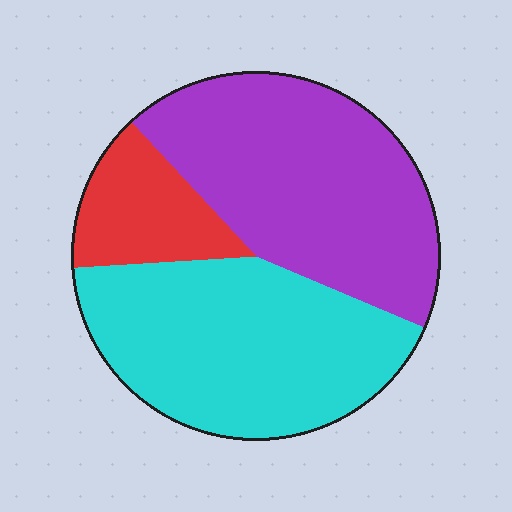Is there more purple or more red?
Purple.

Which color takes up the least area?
Red, at roughly 15%.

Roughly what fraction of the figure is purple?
Purple covers about 45% of the figure.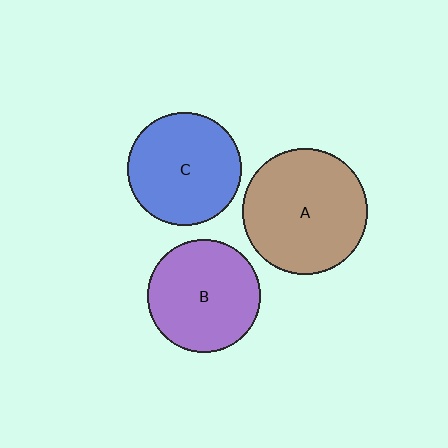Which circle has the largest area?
Circle A (brown).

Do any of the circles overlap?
No, none of the circles overlap.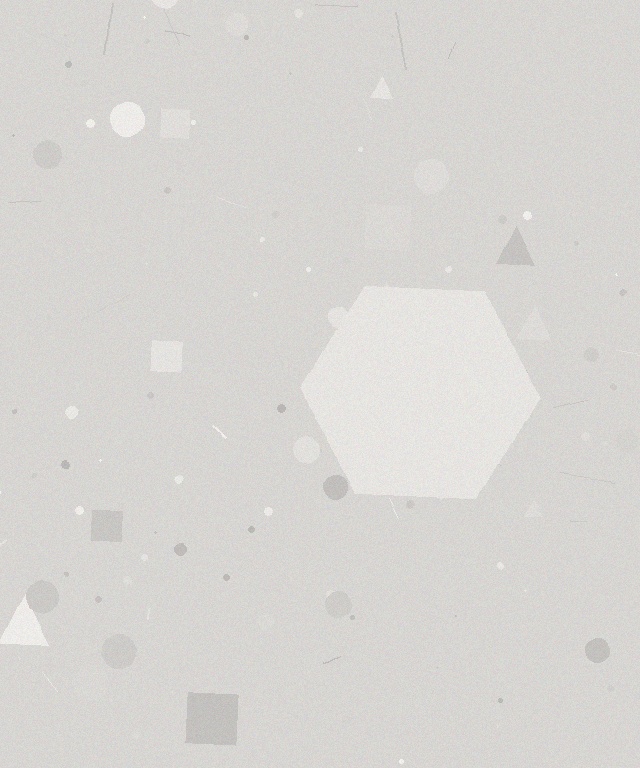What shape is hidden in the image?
A hexagon is hidden in the image.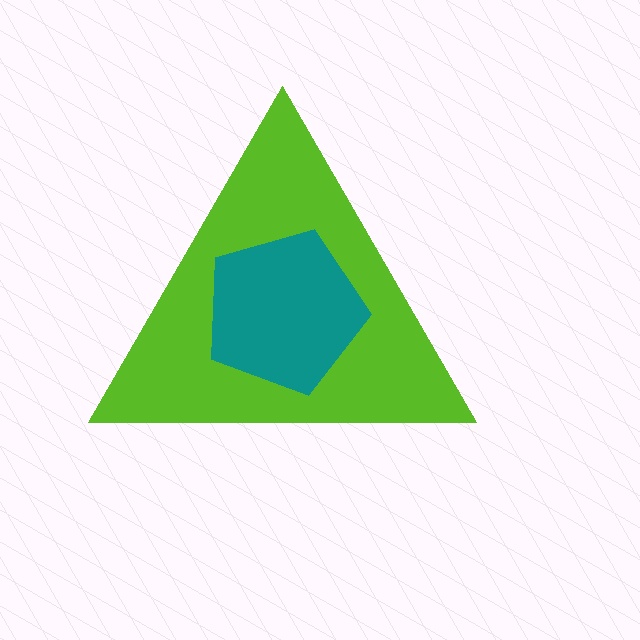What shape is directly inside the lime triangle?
The teal pentagon.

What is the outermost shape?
The lime triangle.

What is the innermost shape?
The teal pentagon.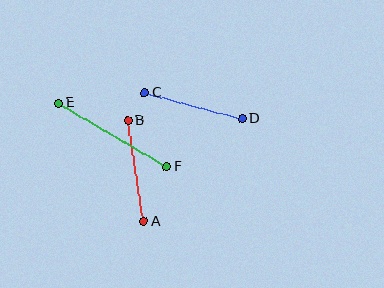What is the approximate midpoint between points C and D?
The midpoint is at approximately (194, 106) pixels.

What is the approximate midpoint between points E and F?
The midpoint is at approximately (113, 135) pixels.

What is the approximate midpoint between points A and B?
The midpoint is at approximately (136, 171) pixels.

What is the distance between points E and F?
The distance is approximately 126 pixels.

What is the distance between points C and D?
The distance is approximately 100 pixels.